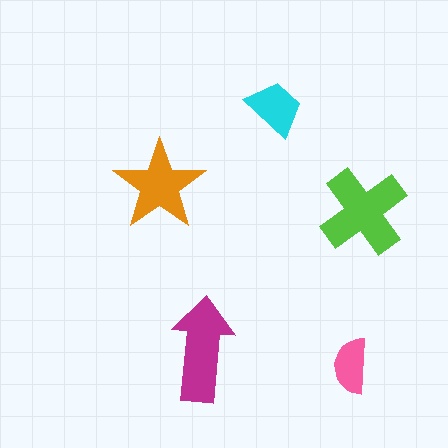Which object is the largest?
The lime cross.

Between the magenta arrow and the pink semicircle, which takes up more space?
The magenta arrow.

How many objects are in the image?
There are 5 objects in the image.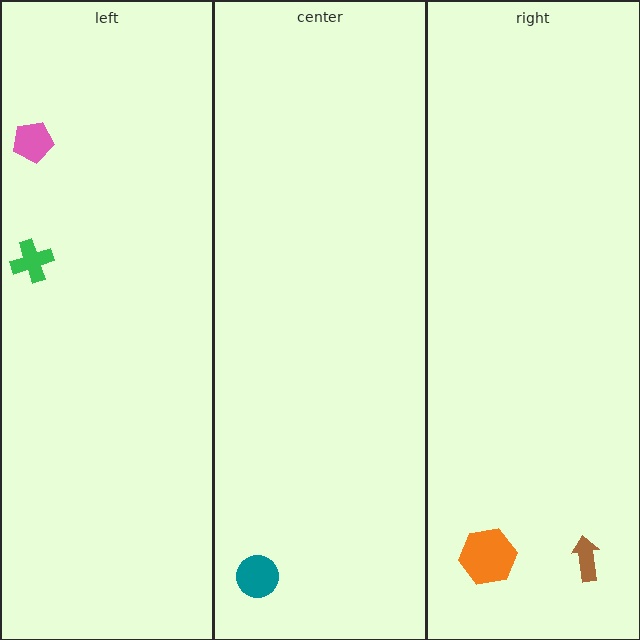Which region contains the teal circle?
The center region.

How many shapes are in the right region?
2.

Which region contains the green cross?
The left region.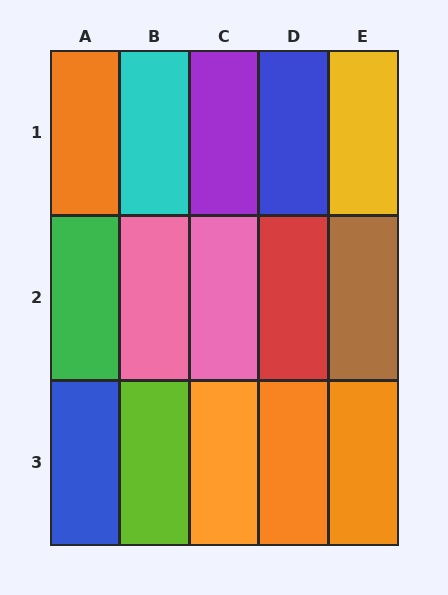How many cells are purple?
1 cell is purple.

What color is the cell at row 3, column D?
Orange.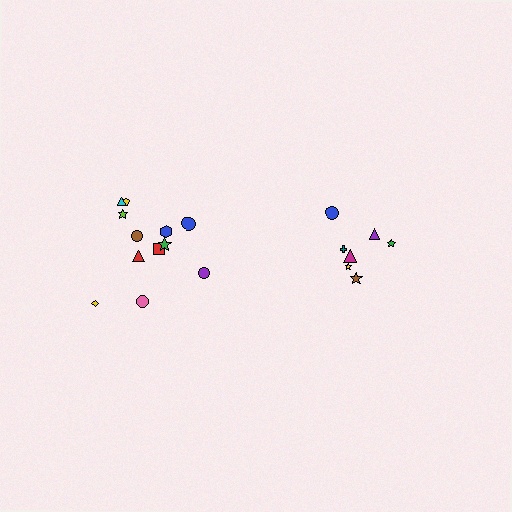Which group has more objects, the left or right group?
The left group.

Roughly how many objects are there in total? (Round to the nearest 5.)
Roughly 20 objects in total.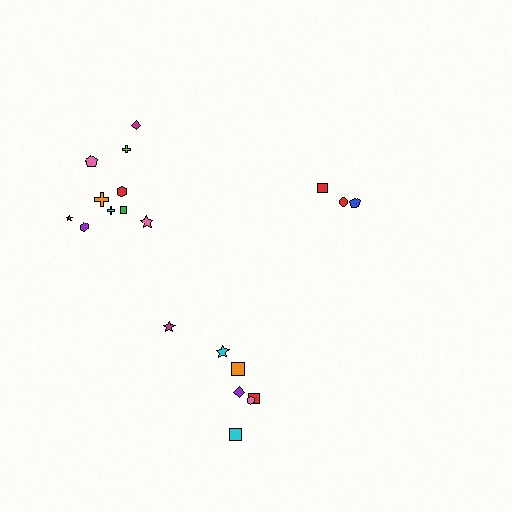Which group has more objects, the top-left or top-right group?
The top-left group.